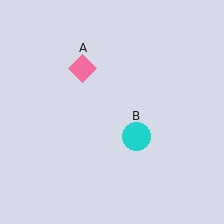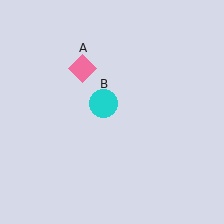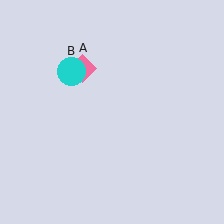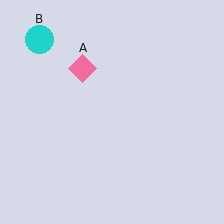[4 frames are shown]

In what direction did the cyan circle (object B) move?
The cyan circle (object B) moved up and to the left.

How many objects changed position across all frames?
1 object changed position: cyan circle (object B).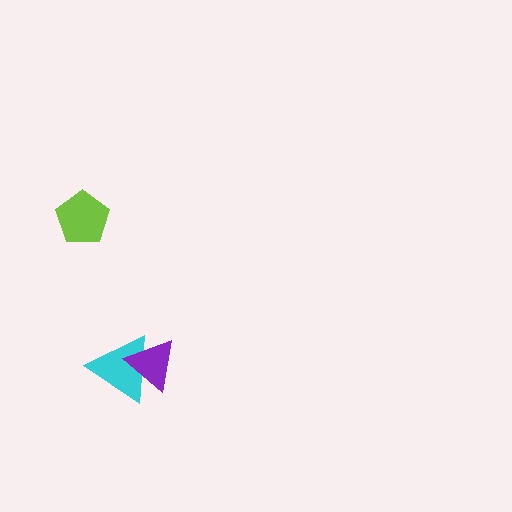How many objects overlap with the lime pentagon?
0 objects overlap with the lime pentagon.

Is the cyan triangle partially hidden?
Yes, it is partially covered by another shape.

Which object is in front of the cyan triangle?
The purple triangle is in front of the cyan triangle.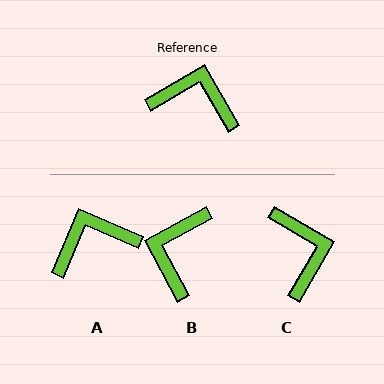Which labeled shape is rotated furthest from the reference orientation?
B, about 89 degrees away.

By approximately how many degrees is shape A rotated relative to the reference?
Approximately 37 degrees counter-clockwise.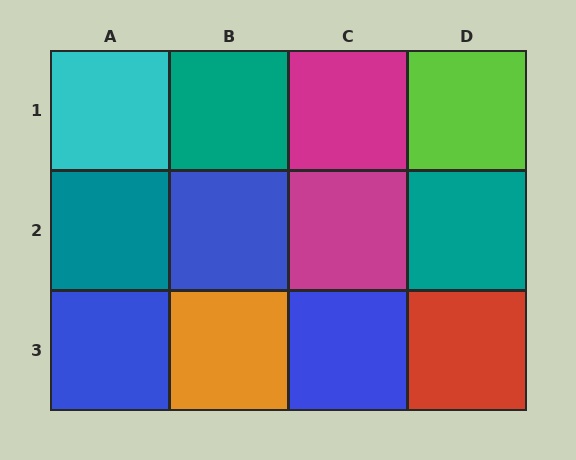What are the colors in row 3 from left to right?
Blue, orange, blue, red.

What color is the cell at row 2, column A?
Teal.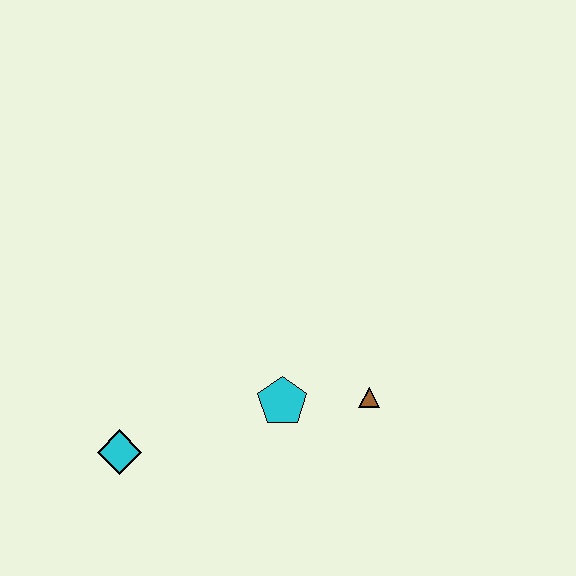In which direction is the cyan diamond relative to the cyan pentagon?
The cyan diamond is to the left of the cyan pentagon.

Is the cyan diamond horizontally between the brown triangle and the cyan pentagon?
No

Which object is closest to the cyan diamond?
The cyan pentagon is closest to the cyan diamond.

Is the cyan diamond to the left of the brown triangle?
Yes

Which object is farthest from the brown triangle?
The cyan diamond is farthest from the brown triangle.